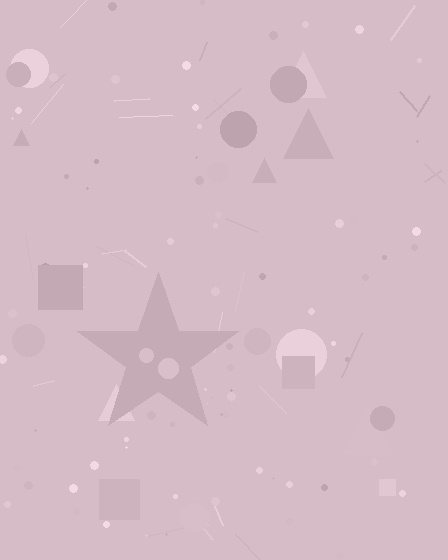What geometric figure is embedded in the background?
A star is embedded in the background.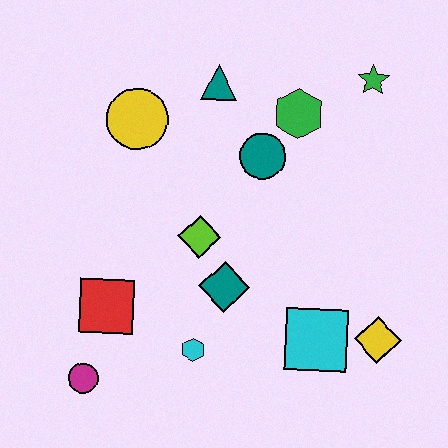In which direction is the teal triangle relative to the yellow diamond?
The teal triangle is above the yellow diamond.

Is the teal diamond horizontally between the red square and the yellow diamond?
Yes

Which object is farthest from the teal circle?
The magenta circle is farthest from the teal circle.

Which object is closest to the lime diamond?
The teal diamond is closest to the lime diamond.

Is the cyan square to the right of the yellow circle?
Yes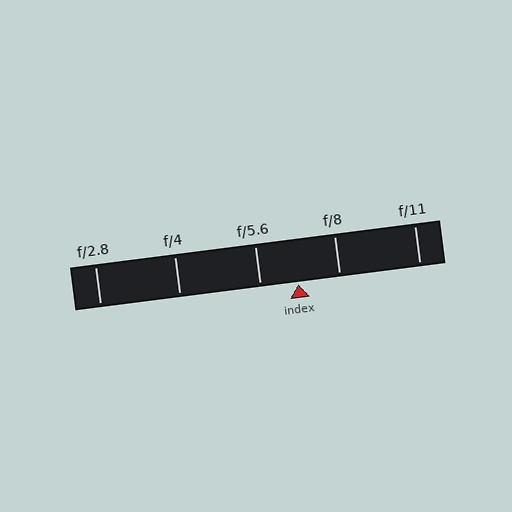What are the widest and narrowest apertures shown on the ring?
The widest aperture shown is f/2.8 and the narrowest is f/11.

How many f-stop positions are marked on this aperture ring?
There are 5 f-stop positions marked.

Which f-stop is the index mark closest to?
The index mark is closest to f/5.6.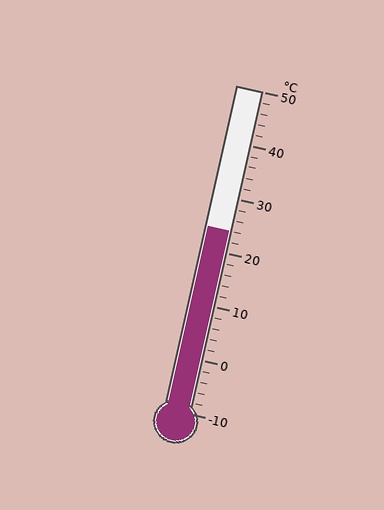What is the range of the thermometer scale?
The thermometer scale ranges from -10°C to 50°C.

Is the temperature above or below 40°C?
The temperature is below 40°C.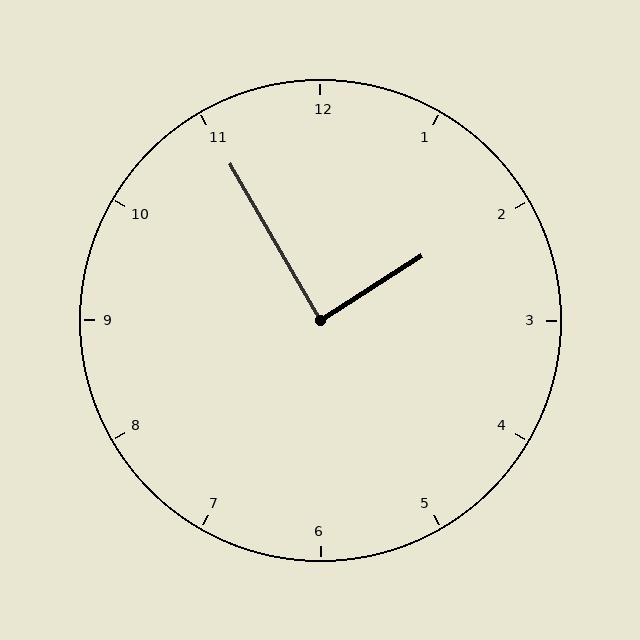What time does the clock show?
1:55.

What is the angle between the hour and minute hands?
Approximately 88 degrees.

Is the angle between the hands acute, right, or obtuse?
It is right.